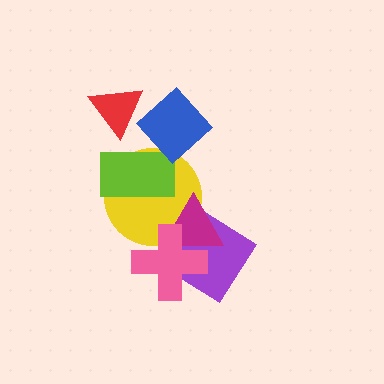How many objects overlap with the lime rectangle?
1 object overlaps with the lime rectangle.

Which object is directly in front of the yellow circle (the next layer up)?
The purple diamond is directly in front of the yellow circle.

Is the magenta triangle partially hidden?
Yes, it is partially covered by another shape.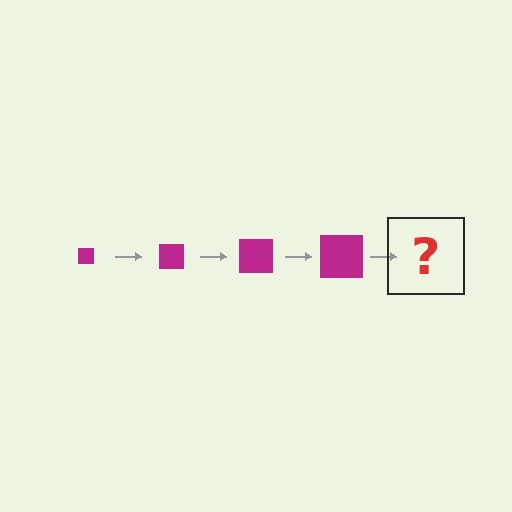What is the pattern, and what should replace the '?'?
The pattern is that the square gets progressively larger each step. The '?' should be a magenta square, larger than the previous one.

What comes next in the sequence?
The next element should be a magenta square, larger than the previous one.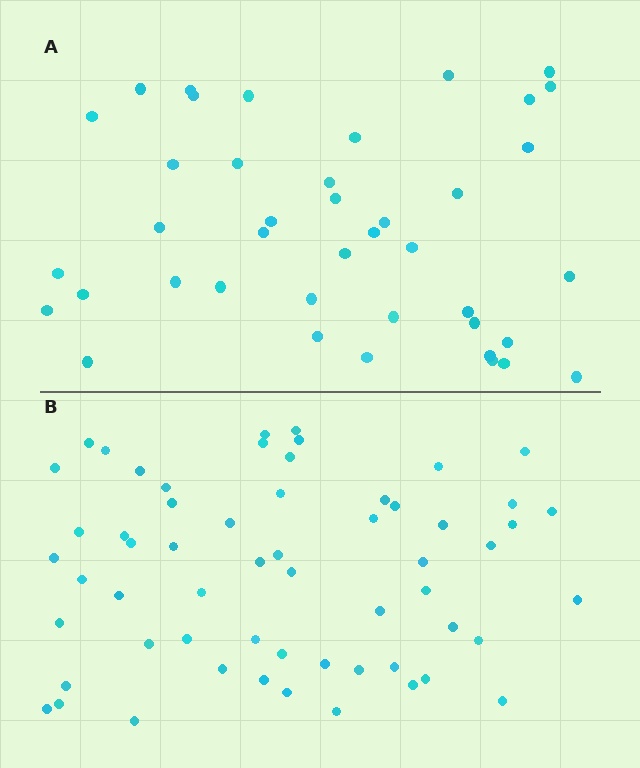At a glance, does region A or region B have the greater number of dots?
Region B (the bottom region) has more dots.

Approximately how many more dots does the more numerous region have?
Region B has approximately 20 more dots than region A.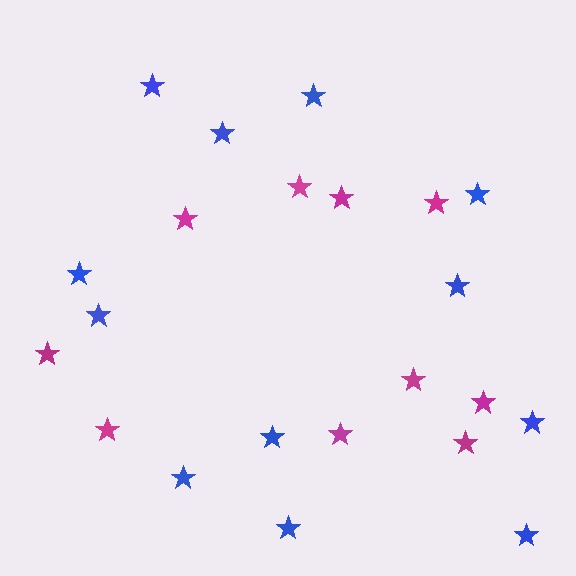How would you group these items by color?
There are 2 groups: one group of magenta stars (10) and one group of blue stars (12).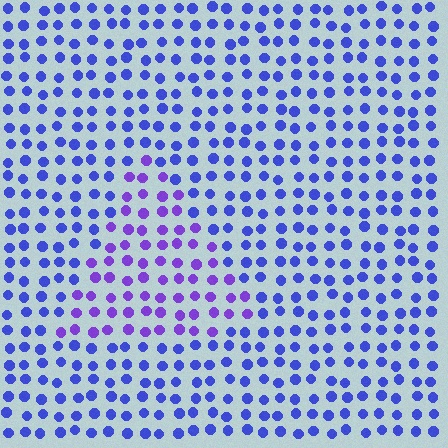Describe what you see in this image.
The image is filled with small blue elements in a uniform arrangement. A triangle-shaped region is visible where the elements are tinted to a slightly different hue, forming a subtle color boundary.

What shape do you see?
I see a triangle.